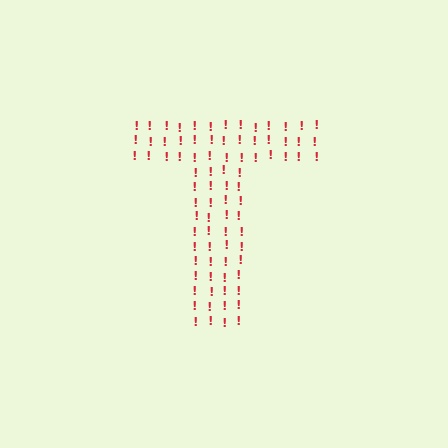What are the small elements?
The small elements are exclamation marks.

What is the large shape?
The large shape is the letter T.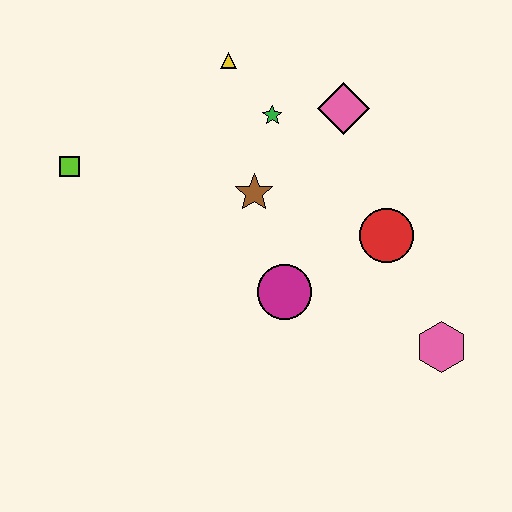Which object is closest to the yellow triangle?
The green star is closest to the yellow triangle.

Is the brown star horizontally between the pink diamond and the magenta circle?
No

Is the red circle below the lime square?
Yes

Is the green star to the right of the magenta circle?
No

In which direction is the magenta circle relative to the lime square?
The magenta circle is to the right of the lime square.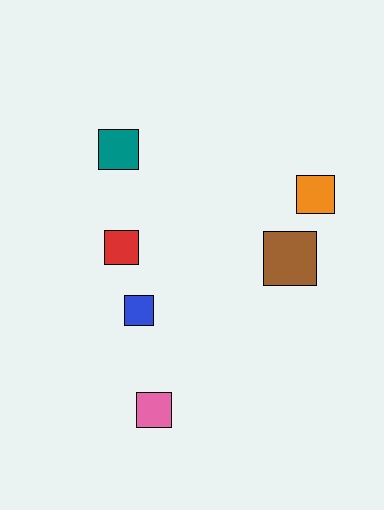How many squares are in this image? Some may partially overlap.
There are 6 squares.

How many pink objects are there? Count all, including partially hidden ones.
There is 1 pink object.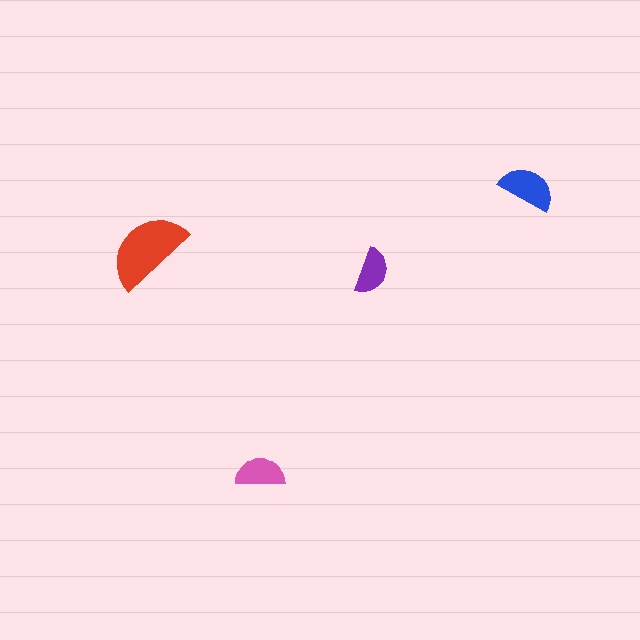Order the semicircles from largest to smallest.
the red one, the blue one, the pink one, the purple one.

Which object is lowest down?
The pink semicircle is bottommost.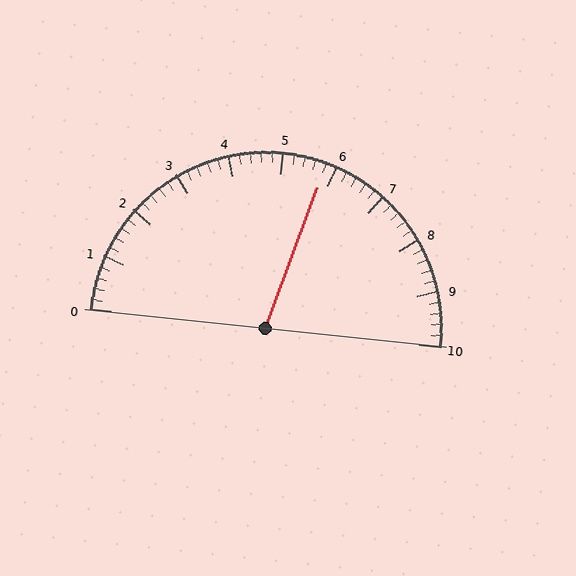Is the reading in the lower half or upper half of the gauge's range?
The reading is in the upper half of the range (0 to 10).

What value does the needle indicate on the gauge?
The needle indicates approximately 5.8.